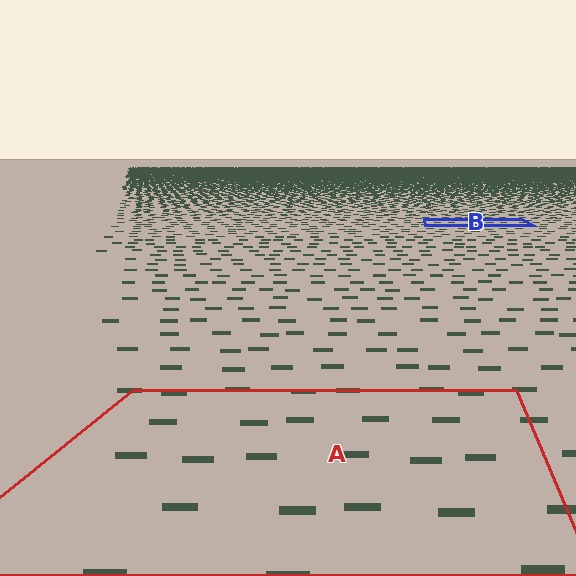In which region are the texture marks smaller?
The texture marks are smaller in region B, because it is farther away.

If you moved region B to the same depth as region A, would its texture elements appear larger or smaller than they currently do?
They would appear larger. At a closer depth, the same texture elements are projected at a bigger on-screen size.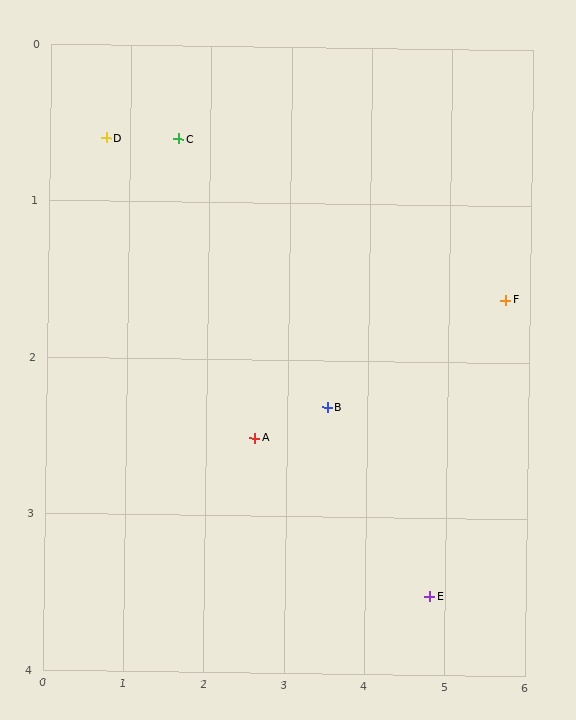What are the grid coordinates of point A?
Point A is at approximately (2.6, 2.5).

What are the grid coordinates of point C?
Point C is at approximately (1.6, 0.6).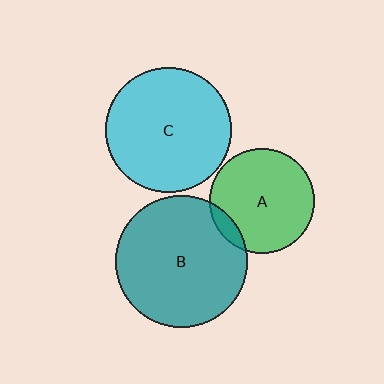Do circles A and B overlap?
Yes.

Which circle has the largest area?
Circle B (teal).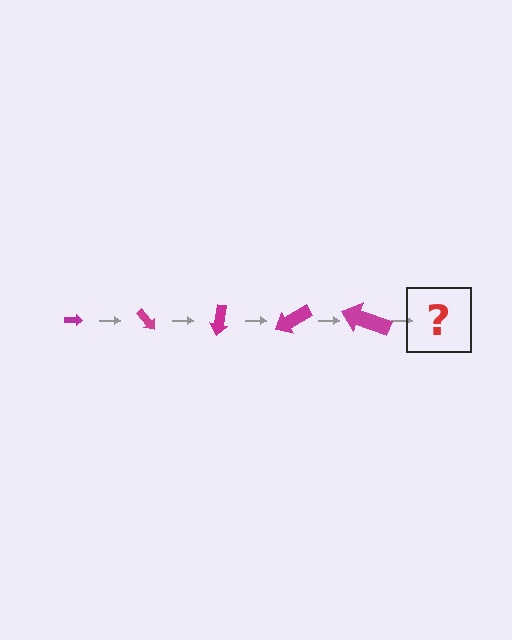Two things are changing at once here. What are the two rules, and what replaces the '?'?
The two rules are that the arrow grows larger each step and it rotates 50 degrees each step. The '?' should be an arrow, larger than the previous one and rotated 250 degrees from the start.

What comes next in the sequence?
The next element should be an arrow, larger than the previous one and rotated 250 degrees from the start.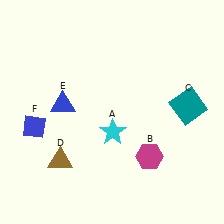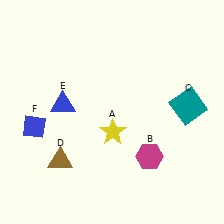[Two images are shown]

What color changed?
The star (A) changed from cyan in Image 1 to yellow in Image 2.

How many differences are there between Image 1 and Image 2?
There is 1 difference between the two images.